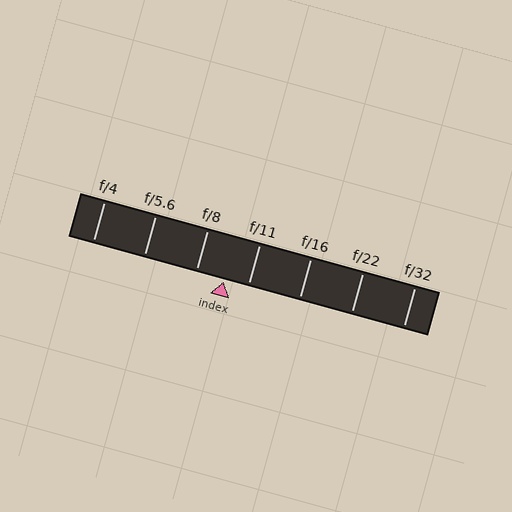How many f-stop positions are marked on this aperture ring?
There are 7 f-stop positions marked.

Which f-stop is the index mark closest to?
The index mark is closest to f/11.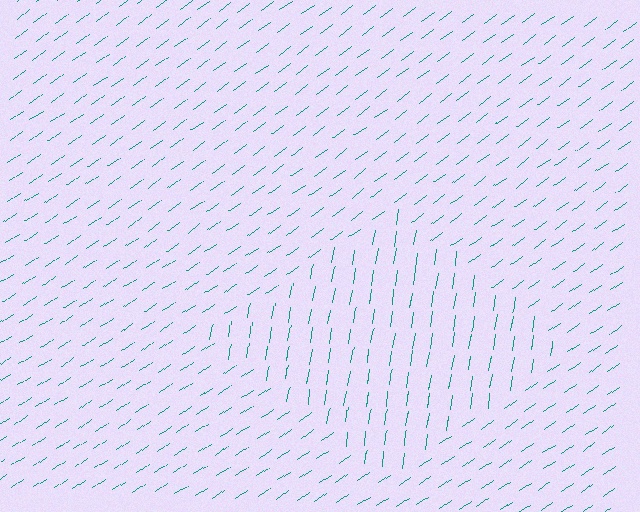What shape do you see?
I see a diamond.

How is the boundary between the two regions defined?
The boundary is defined purely by a change in line orientation (approximately 45 degrees difference). All lines are the same color and thickness.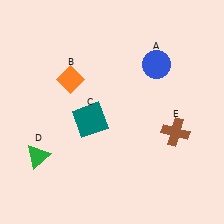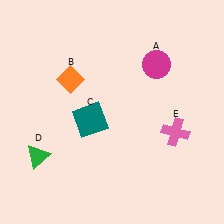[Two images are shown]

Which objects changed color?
A changed from blue to magenta. E changed from brown to pink.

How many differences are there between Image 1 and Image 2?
There are 2 differences between the two images.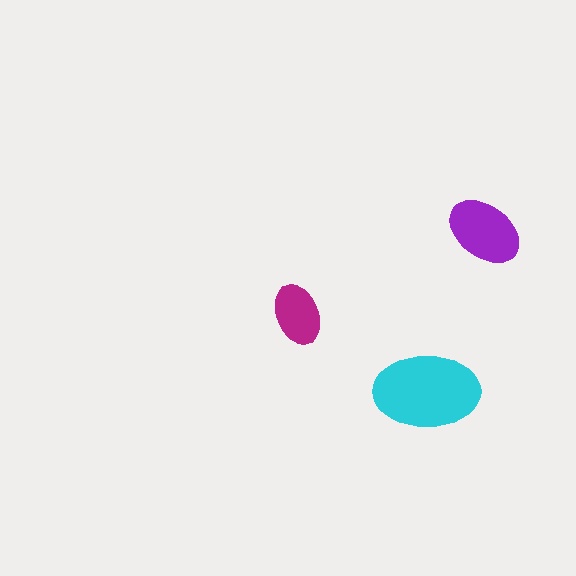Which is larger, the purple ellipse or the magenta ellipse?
The purple one.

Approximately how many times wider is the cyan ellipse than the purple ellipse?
About 1.5 times wider.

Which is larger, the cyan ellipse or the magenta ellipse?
The cyan one.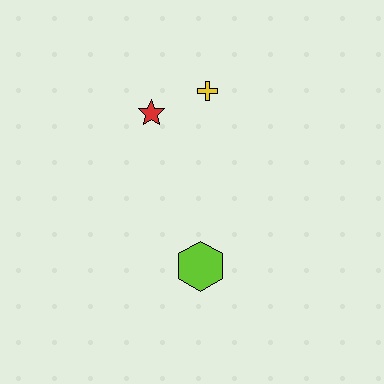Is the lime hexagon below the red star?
Yes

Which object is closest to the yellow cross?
The red star is closest to the yellow cross.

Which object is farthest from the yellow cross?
The lime hexagon is farthest from the yellow cross.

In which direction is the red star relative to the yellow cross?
The red star is to the left of the yellow cross.